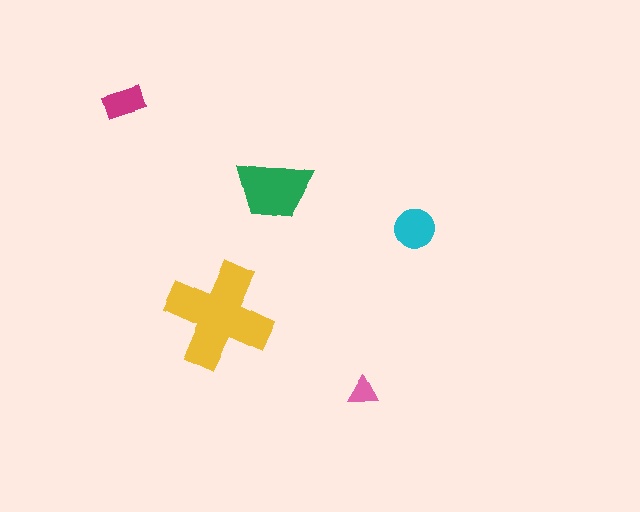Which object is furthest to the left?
The magenta rectangle is leftmost.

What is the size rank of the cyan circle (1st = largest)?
3rd.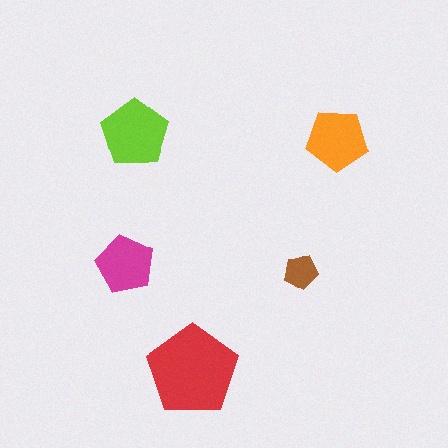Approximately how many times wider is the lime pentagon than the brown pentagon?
About 2 times wider.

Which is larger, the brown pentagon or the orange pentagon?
The orange one.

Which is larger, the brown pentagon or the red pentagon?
The red one.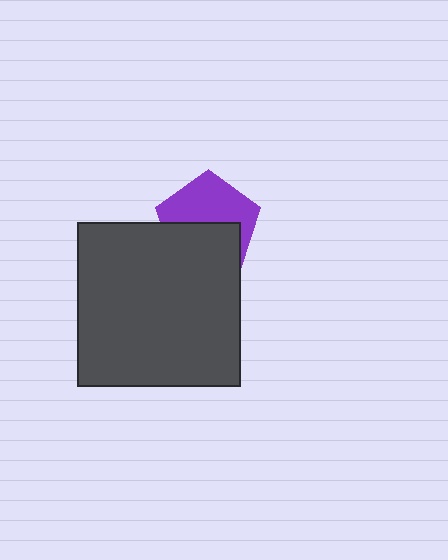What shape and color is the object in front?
The object in front is a dark gray square.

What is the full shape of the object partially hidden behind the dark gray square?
The partially hidden object is a purple pentagon.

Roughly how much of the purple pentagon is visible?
About half of it is visible (roughly 52%).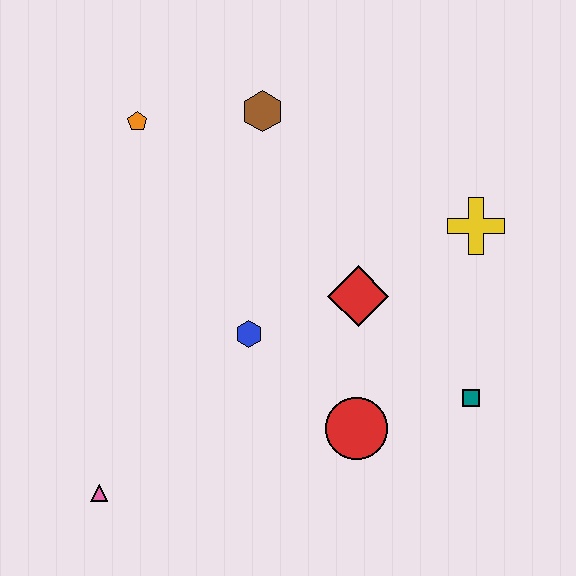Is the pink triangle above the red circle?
No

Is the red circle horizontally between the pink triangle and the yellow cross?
Yes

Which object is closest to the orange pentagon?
The brown hexagon is closest to the orange pentagon.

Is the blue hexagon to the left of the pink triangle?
No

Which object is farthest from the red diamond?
The pink triangle is farthest from the red diamond.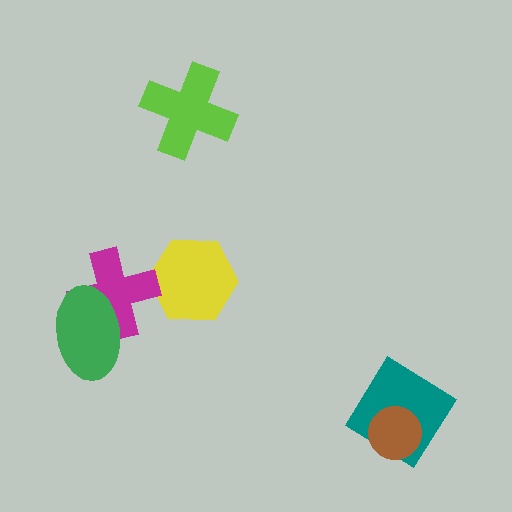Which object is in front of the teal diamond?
The brown circle is in front of the teal diamond.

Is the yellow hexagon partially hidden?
Yes, it is partially covered by another shape.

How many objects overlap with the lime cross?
0 objects overlap with the lime cross.